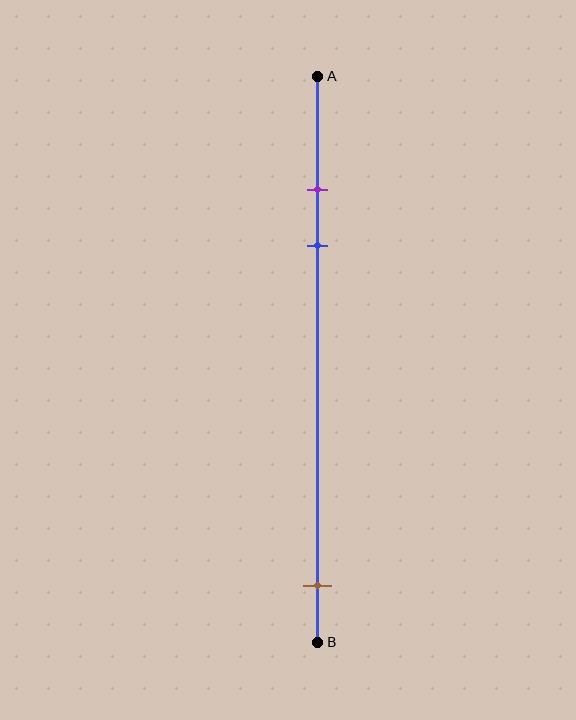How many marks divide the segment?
There are 3 marks dividing the segment.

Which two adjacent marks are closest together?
The purple and blue marks are the closest adjacent pair.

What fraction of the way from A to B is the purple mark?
The purple mark is approximately 20% (0.2) of the way from A to B.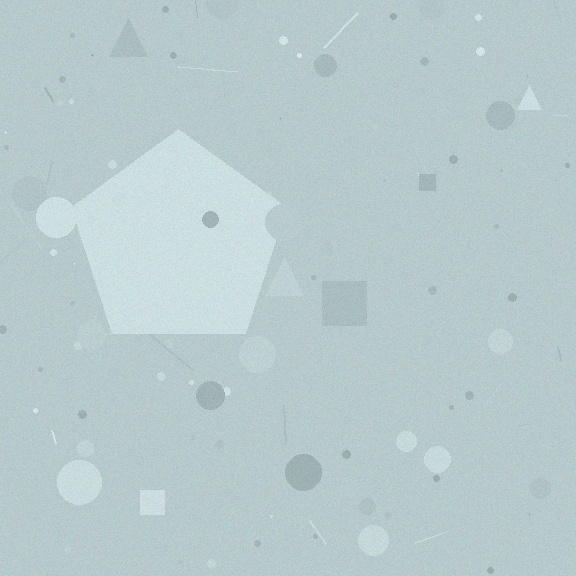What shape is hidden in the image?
A pentagon is hidden in the image.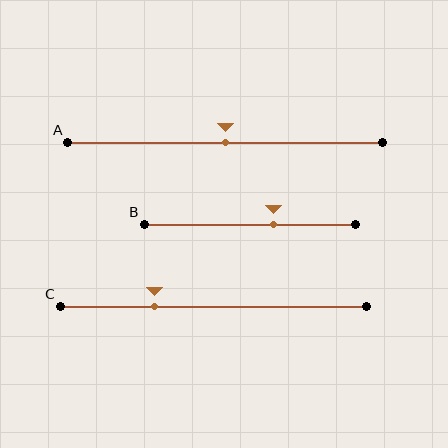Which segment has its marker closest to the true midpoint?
Segment A has its marker closest to the true midpoint.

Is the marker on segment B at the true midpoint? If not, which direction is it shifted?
No, the marker on segment B is shifted to the right by about 11% of the segment length.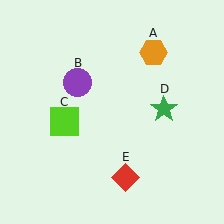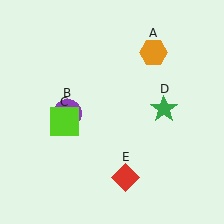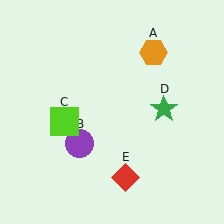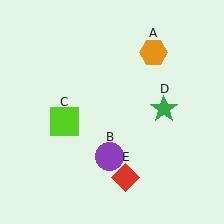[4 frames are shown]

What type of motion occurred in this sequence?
The purple circle (object B) rotated counterclockwise around the center of the scene.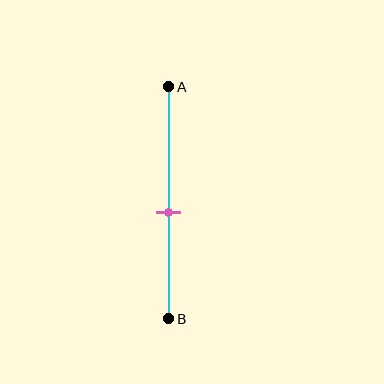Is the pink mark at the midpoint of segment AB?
No, the mark is at about 55% from A, not at the 50% midpoint.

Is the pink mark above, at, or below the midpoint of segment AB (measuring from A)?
The pink mark is below the midpoint of segment AB.